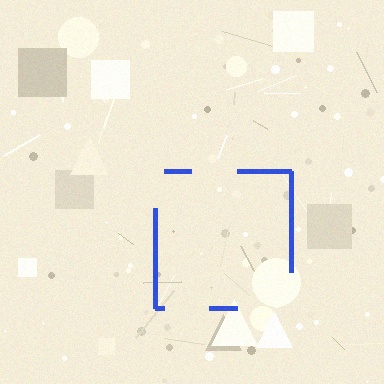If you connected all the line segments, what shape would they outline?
They would outline a square.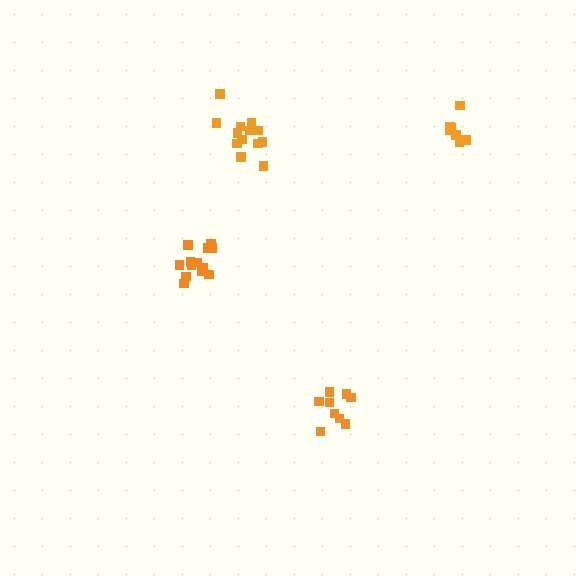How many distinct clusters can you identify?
There are 4 distinct clusters.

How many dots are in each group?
Group 1: 13 dots, Group 2: 13 dots, Group 3: 7 dots, Group 4: 9 dots (42 total).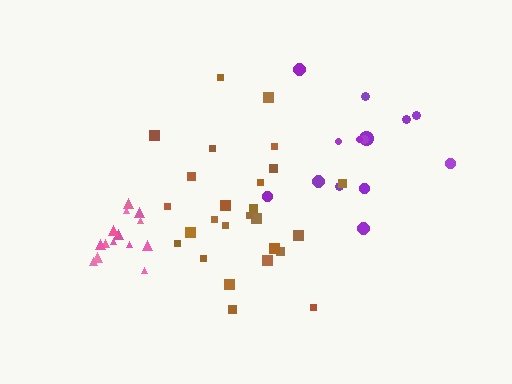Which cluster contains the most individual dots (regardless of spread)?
Brown (26).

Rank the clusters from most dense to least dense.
pink, brown, purple.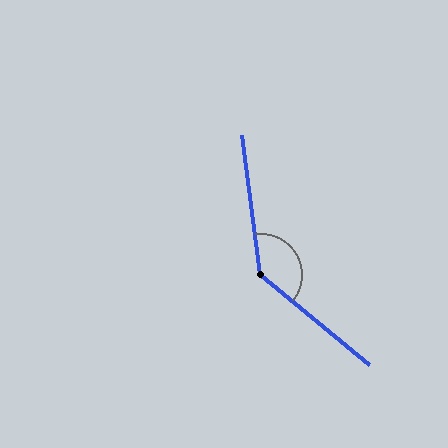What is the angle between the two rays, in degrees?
Approximately 137 degrees.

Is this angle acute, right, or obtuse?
It is obtuse.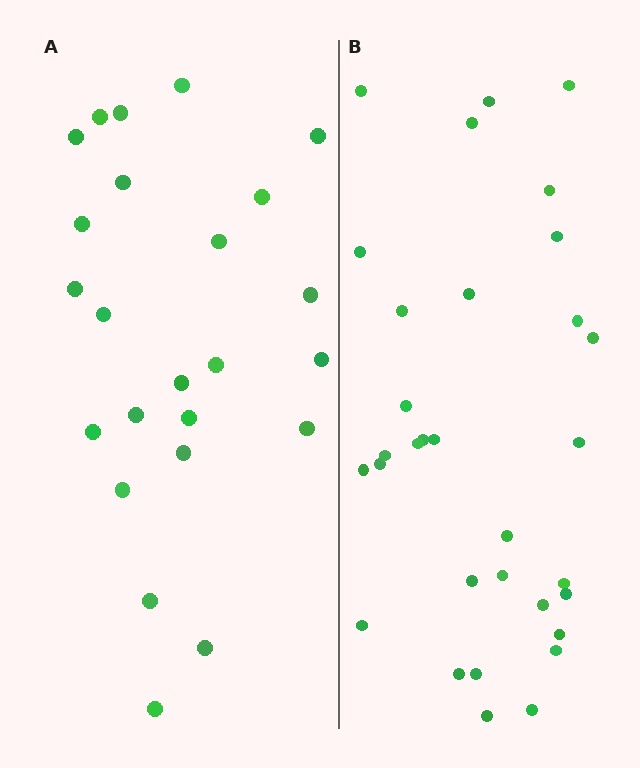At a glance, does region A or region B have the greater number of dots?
Region B (the right region) has more dots.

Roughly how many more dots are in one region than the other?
Region B has roughly 8 or so more dots than region A.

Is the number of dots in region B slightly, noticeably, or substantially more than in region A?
Region B has noticeably more, but not dramatically so. The ratio is roughly 1.3 to 1.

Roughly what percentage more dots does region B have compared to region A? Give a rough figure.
About 35% more.